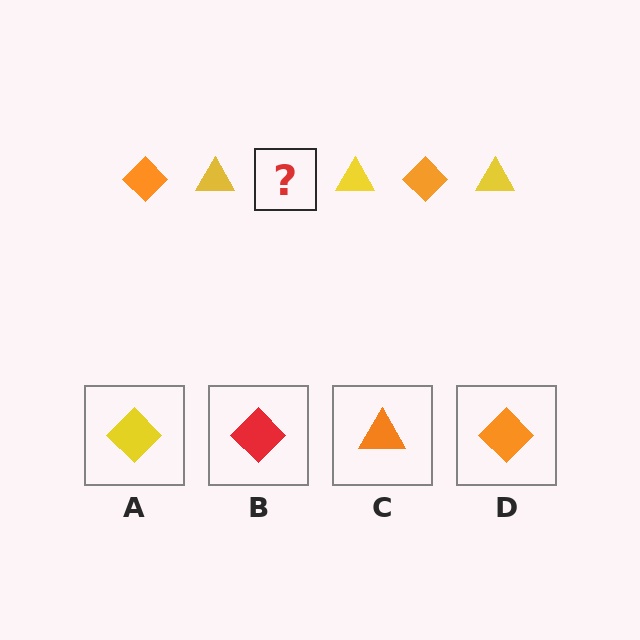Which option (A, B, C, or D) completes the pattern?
D.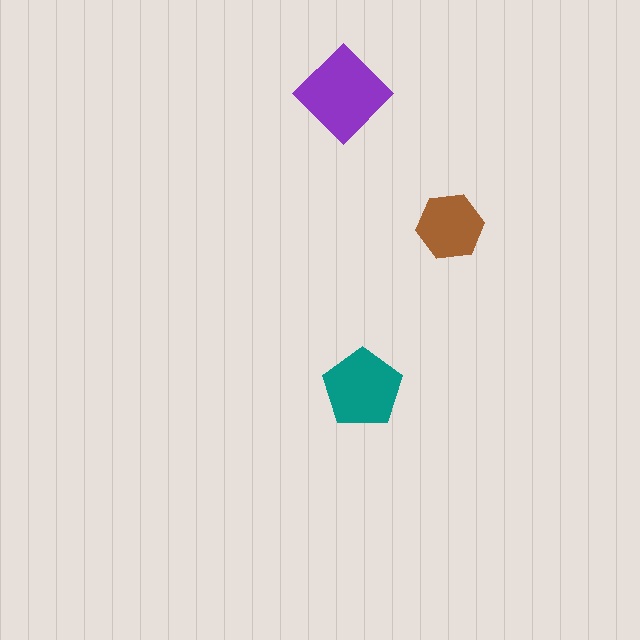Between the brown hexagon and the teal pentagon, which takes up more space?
The teal pentagon.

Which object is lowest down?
The teal pentagon is bottommost.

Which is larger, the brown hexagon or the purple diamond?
The purple diamond.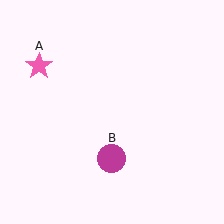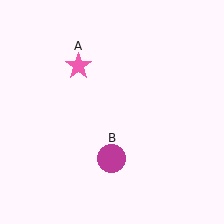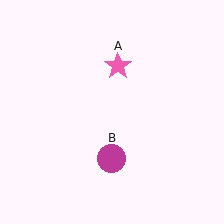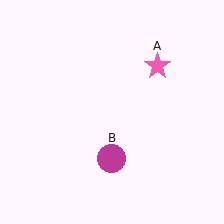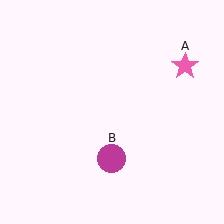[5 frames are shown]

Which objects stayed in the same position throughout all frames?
Magenta circle (object B) remained stationary.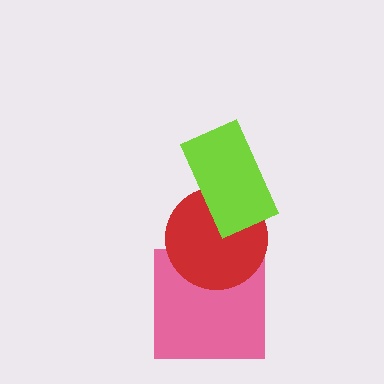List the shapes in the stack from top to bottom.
From top to bottom: the lime rectangle, the red circle, the pink square.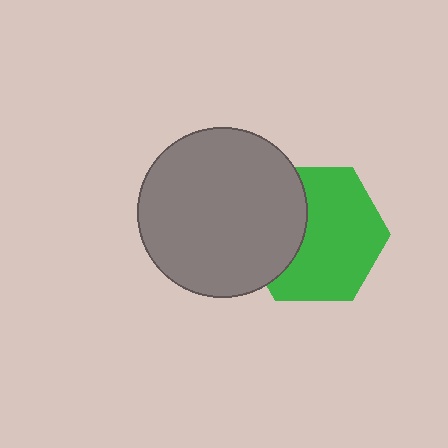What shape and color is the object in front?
The object in front is a gray circle.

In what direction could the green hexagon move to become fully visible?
The green hexagon could move right. That would shift it out from behind the gray circle entirely.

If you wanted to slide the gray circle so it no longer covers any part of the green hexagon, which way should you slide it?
Slide it left — that is the most direct way to separate the two shapes.